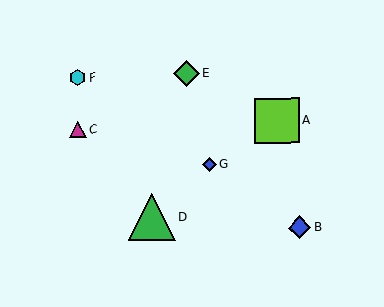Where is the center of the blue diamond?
The center of the blue diamond is at (300, 228).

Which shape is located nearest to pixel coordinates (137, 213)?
The green triangle (labeled D) at (152, 217) is nearest to that location.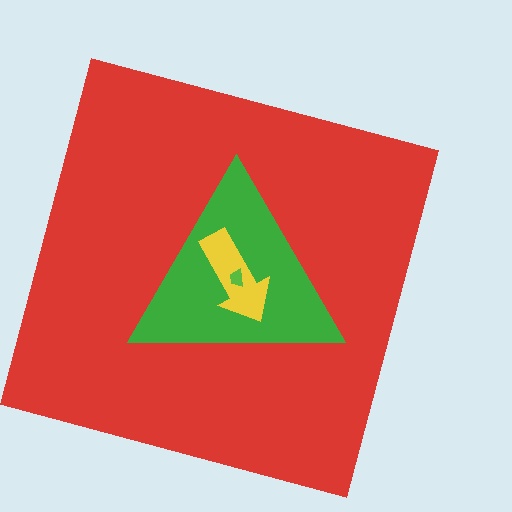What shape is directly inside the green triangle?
The yellow arrow.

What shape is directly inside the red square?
The green triangle.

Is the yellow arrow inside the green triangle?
Yes.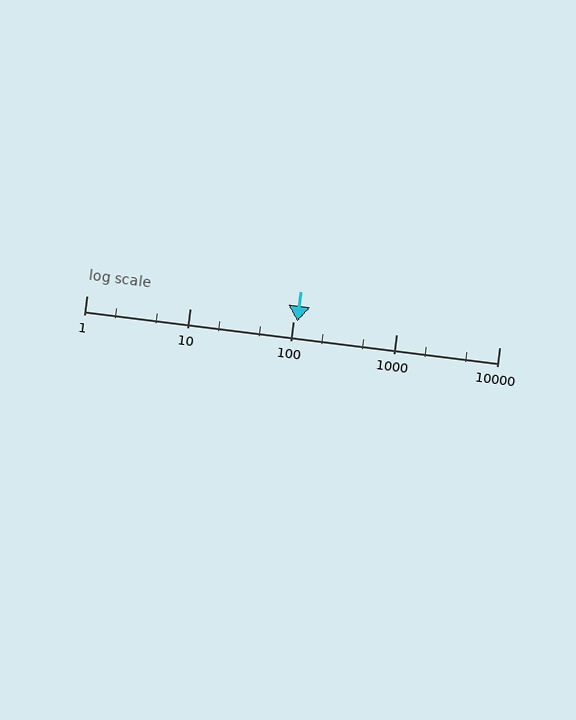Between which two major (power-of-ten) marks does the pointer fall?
The pointer is between 100 and 1000.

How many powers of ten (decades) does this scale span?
The scale spans 4 decades, from 1 to 10000.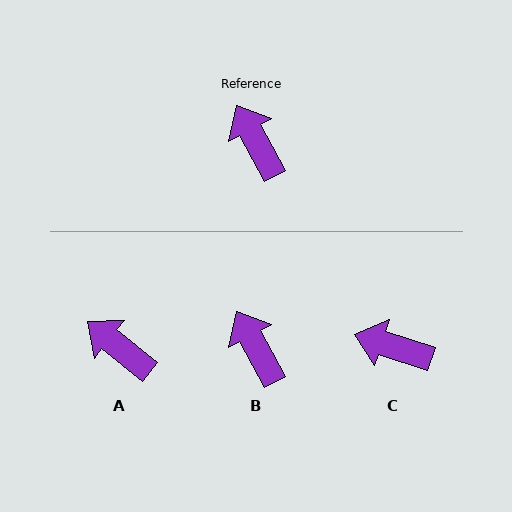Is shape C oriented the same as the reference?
No, it is off by about 43 degrees.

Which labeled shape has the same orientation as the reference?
B.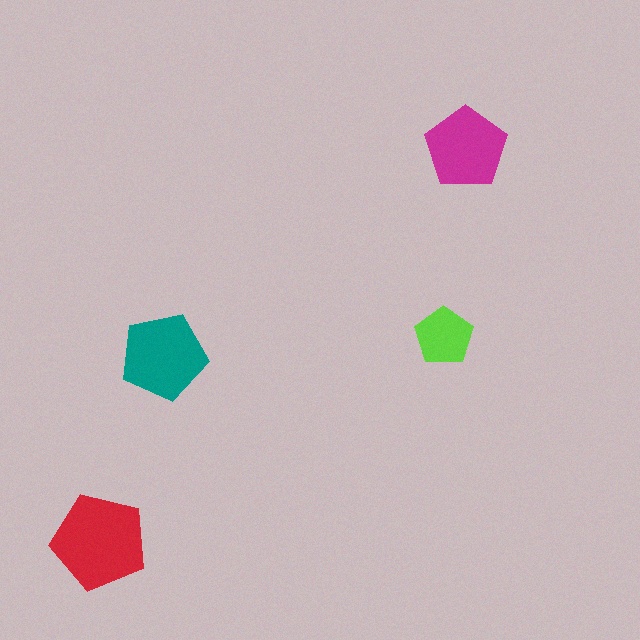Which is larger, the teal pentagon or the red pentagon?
The red one.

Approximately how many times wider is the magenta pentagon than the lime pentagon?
About 1.5 times wider.